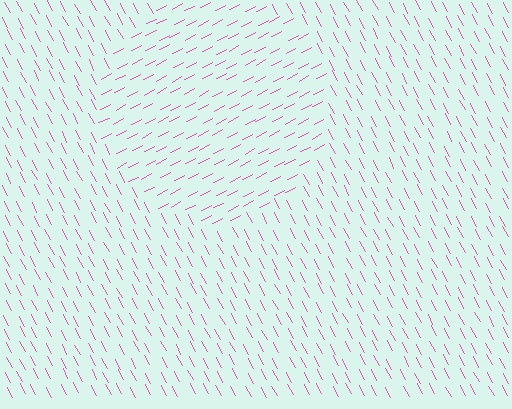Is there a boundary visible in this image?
Yes, there is a texture boundary formed by a change in line orientation.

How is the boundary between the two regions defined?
The boundary is defined purely by a change in line orientation (approximately 89 degrees difference). All lines are the same color and thickness.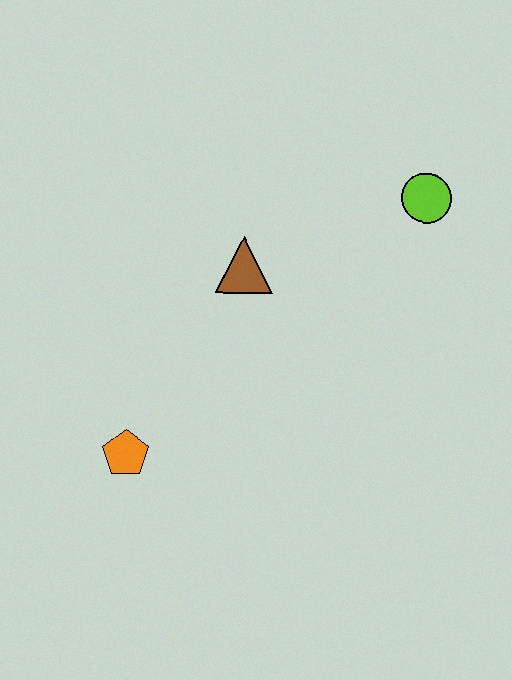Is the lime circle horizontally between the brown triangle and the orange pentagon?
No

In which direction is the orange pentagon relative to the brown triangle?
The orange pentagon is below the brown triangle.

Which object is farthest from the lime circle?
The orange pentagon is farthest from the lime circle.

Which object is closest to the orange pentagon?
The brown triangle is closest to the orange pentagon.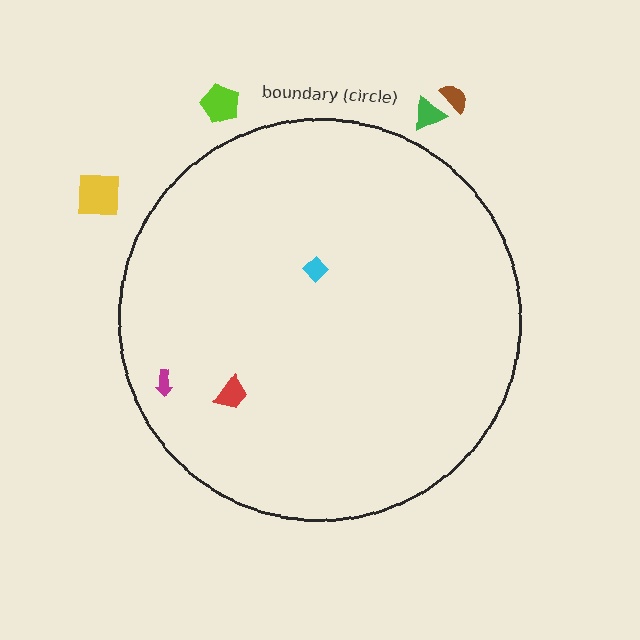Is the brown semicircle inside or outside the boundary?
Outside.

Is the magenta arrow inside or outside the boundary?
Inside.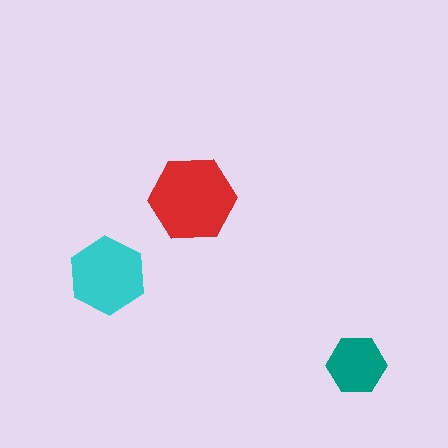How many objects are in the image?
There are 3 objects in the image.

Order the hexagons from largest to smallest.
the red one, the cyan one, the teal one.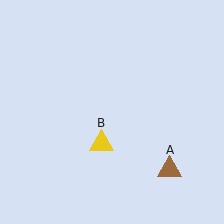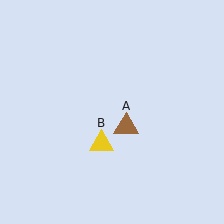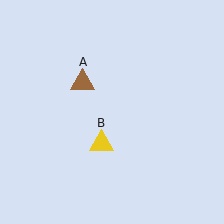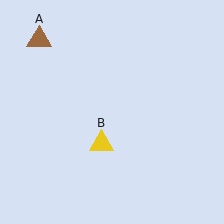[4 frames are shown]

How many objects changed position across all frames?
1 object changed position: brown triangle (object A).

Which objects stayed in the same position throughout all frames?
Yellow triangle (object B) remained stationary.